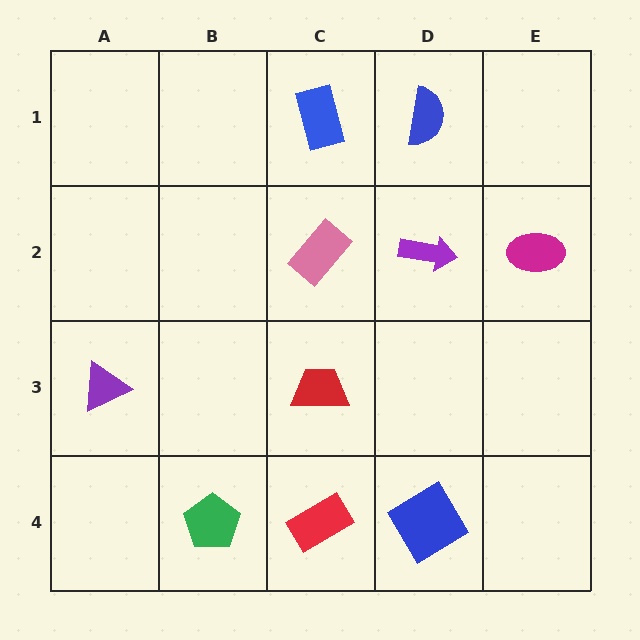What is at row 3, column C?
A red trapezoid.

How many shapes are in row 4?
3 shapes.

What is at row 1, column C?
A blue rectangle.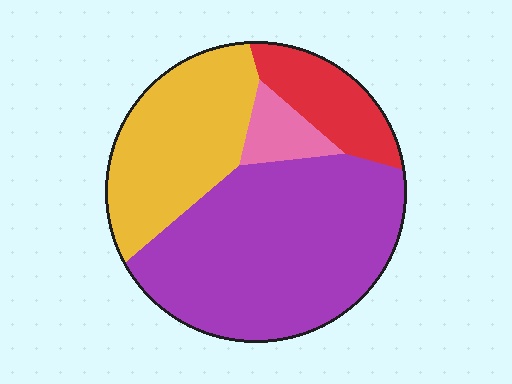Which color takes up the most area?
Purple, at roughly 50%.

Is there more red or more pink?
Red.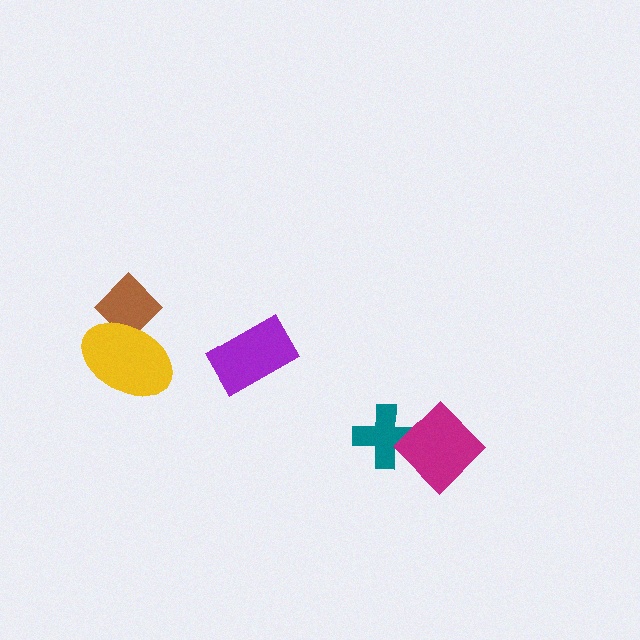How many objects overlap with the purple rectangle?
0 objects overlap with the purple rectangle.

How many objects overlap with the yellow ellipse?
1 object overlaps with the yellow ellipse.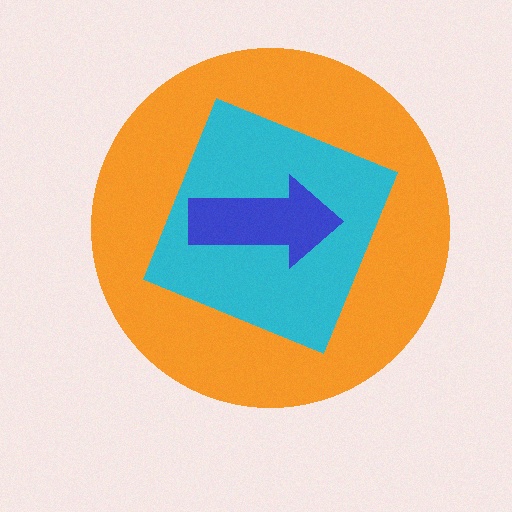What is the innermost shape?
The blue arrow.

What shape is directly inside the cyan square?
The blue arrow.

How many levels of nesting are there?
3.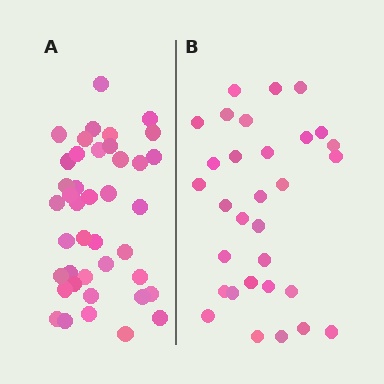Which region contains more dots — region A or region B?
Region A (the left region) has more dots.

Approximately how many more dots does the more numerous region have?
Region A has roughly 10 or so more dots than region B.